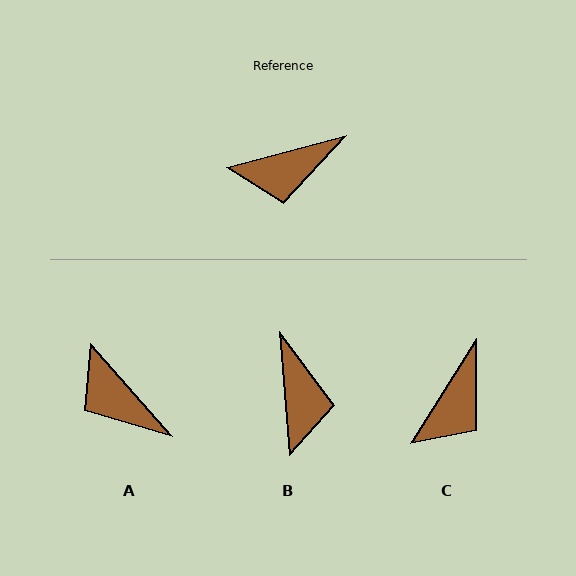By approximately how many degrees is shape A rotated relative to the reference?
Approximately 63 degrees clockwise.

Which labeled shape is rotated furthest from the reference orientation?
B, about 80 degrees away.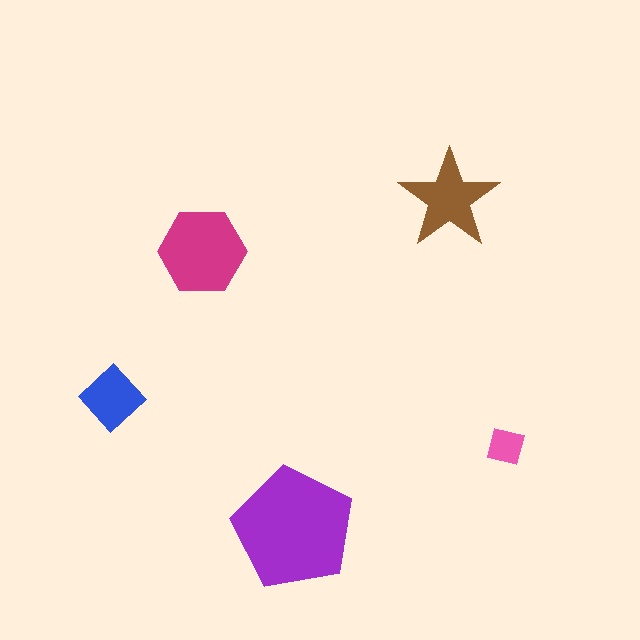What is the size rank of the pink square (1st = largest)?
5th.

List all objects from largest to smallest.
The purple pentagon, the magenta hexagon, the brown star, the blue diamond, the pink square.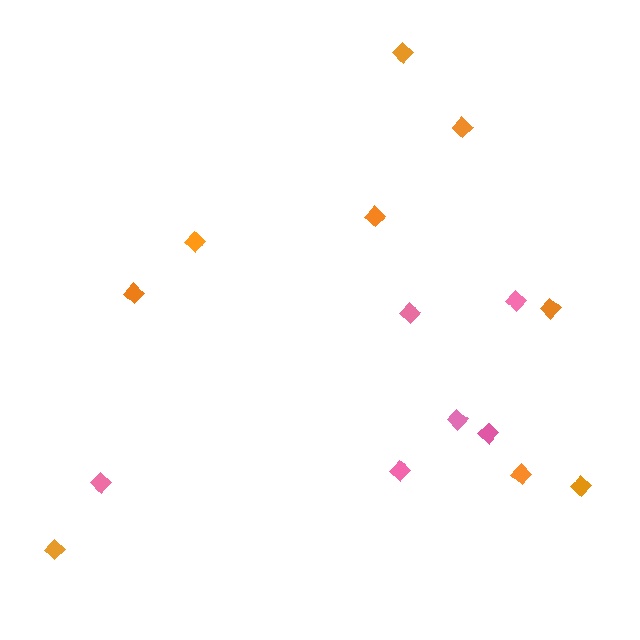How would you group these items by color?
There are 2 groups: one group of orange diamonds (9) and one group of pink diamonds (6).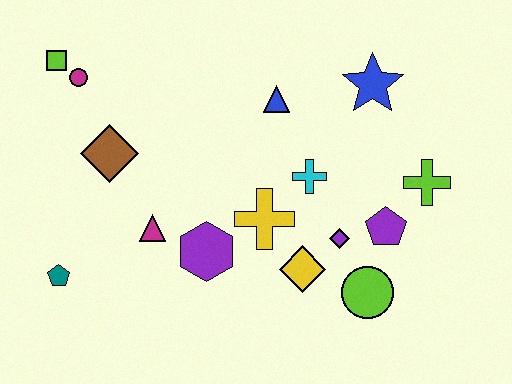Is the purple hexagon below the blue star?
Yes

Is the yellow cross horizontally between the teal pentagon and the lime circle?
Yes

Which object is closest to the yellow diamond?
The purple diamond is closest to the yellow diamond.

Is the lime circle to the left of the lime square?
No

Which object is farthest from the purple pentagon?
The lime square is farthest from the purple pentagon.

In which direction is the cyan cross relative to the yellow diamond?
The cyan cross is above the yellow diamond.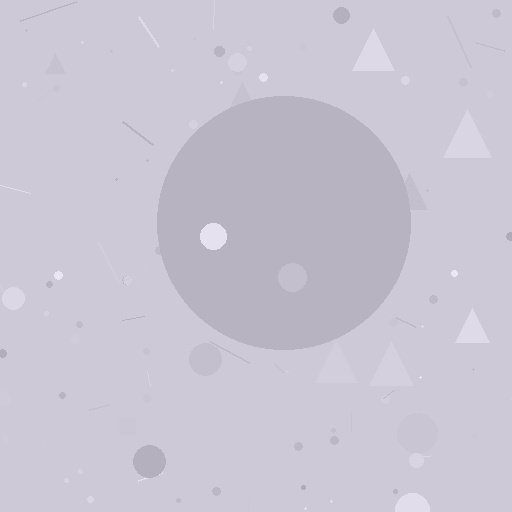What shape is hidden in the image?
A circle is hidden in the image.